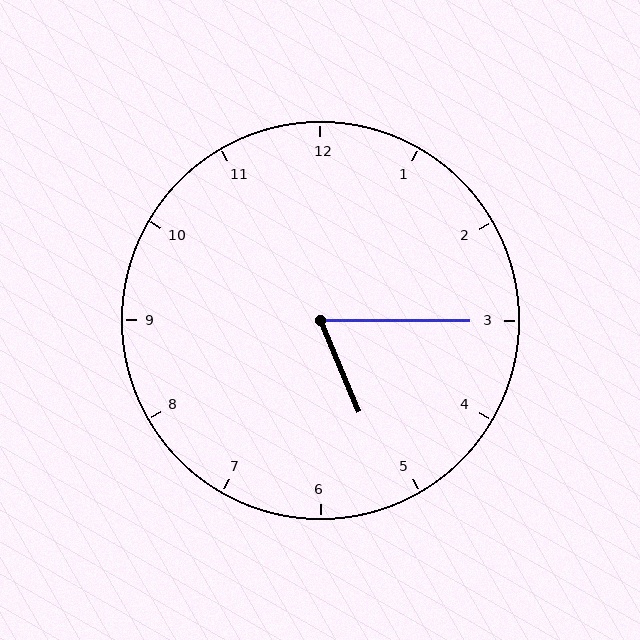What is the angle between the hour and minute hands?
Approximately 68 degrees.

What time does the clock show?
5:15.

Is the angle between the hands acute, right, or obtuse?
It is acute.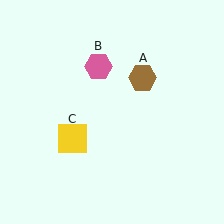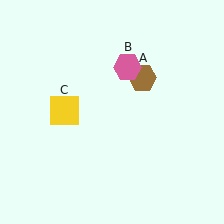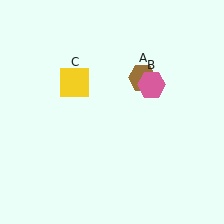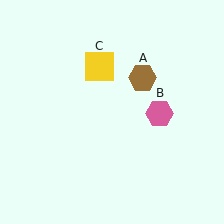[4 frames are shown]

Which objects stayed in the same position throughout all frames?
Brown hexagon (object A) remained stationary.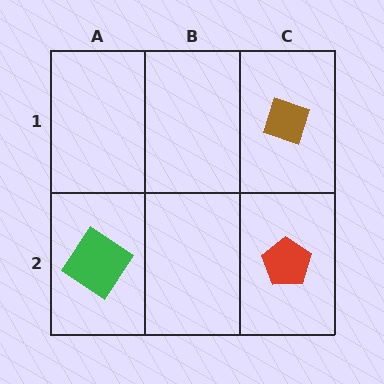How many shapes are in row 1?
1 shape.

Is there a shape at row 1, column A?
No, that cell is empty.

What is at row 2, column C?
A red pentagon.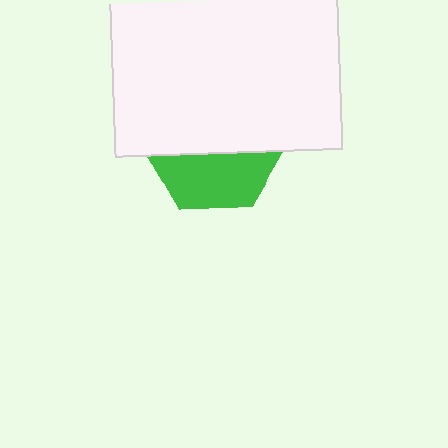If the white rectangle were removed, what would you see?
You would see the complete green hexagon.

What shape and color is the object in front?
The object in front is a white rectangle.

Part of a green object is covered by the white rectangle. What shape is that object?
It is a hexagon.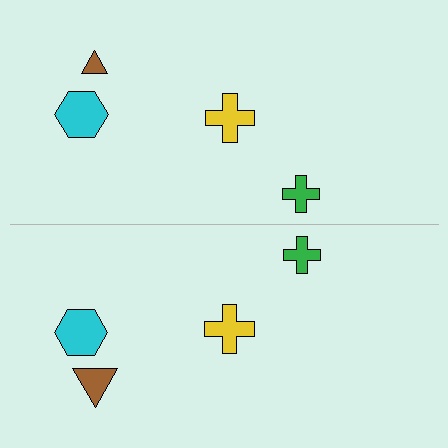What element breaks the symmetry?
The brown triangle on the bottom side has a different size than its mirror counterpart.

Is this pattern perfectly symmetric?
No, the pattern is not perfectly symmetric. The brown triangle on the bottom side has a different size than its mirror counterpart.